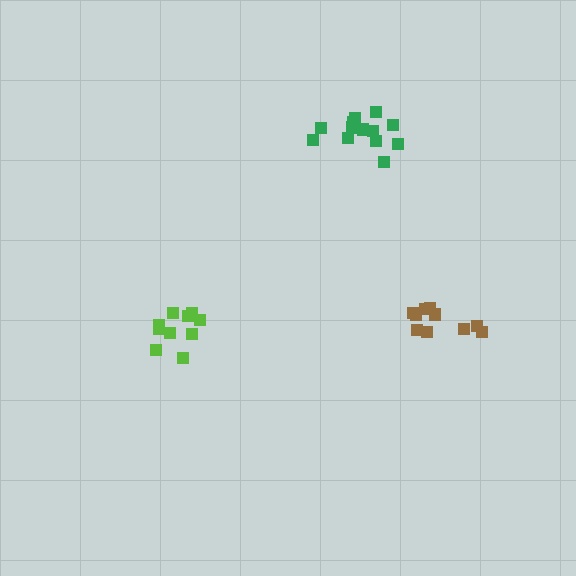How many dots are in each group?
Group 1: 13 dots, Group 2: 10 dots, Group 3: 10 dots (33 total).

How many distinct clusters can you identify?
There are 3 distinct clusters.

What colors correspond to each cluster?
The clusters are colored: green, brown, lime.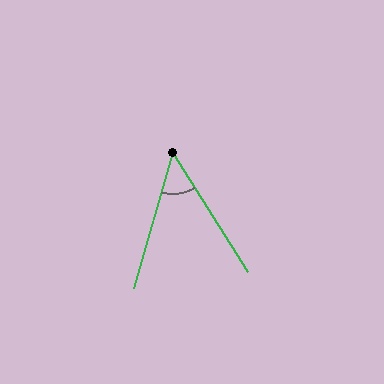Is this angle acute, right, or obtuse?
It is acute.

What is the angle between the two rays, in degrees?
Approximately 48 degrees.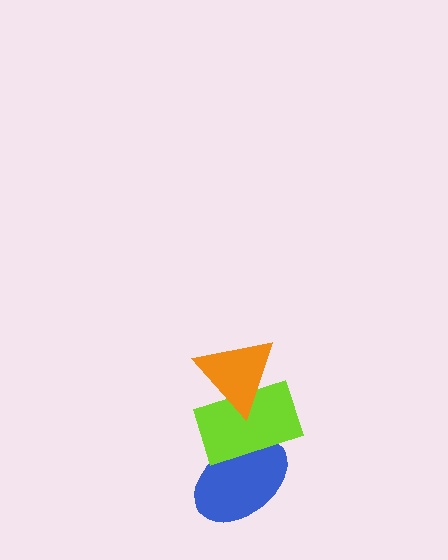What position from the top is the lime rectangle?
The lime rectangle is 2nd from the top.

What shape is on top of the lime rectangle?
The orange triangle is on top of the lime rectangle.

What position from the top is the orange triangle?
The orange triangle is 1st from the top.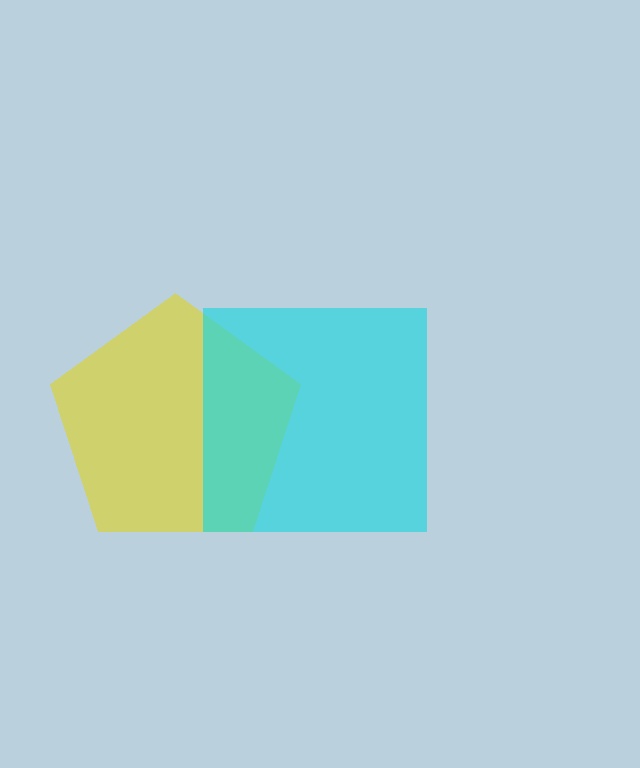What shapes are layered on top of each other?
The layered shapes are: a yellow pentagon, a cyan square.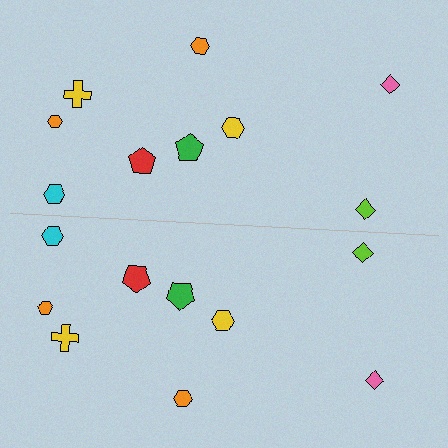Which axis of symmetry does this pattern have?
The pattern has a horizontal axis of symmetry running through the center of the image.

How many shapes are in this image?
There are 18 shapes in this image.